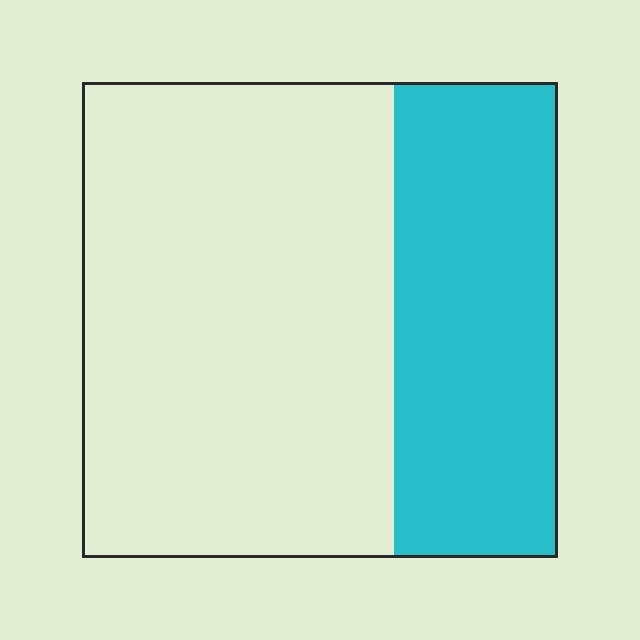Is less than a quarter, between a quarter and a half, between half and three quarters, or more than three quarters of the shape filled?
Between a quarter and a half.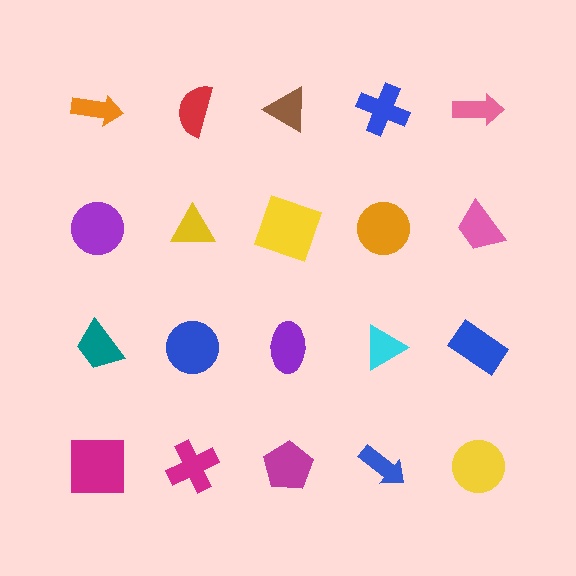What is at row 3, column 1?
A teal trapezoid.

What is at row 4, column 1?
A magenta square.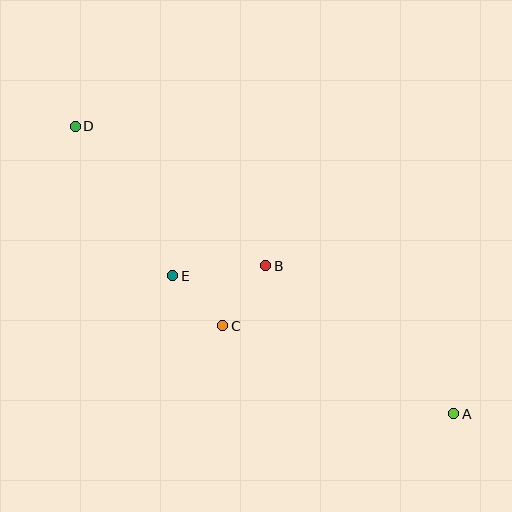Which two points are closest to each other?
Points C and E are closest to each other.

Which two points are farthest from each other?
Points A and D are farthest from each other.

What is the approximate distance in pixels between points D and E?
The distance between D and E is approximately 179 pixels.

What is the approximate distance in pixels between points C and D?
The distance between C and D is approximately 248 pixels.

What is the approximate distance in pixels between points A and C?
The distance between A and C is approximately 247 pixels.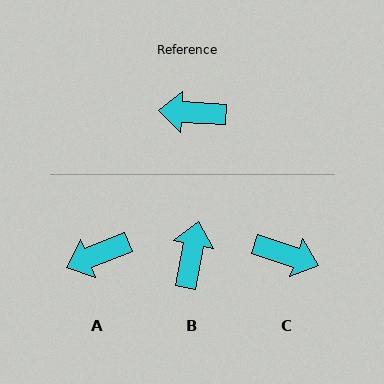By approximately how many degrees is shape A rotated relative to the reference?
Approximately 25 degrees counter-clockwise.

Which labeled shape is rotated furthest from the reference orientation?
C, about 165 degrees away.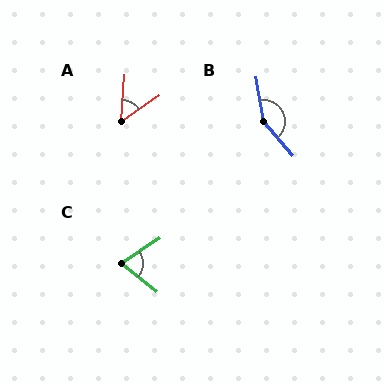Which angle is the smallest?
A, at approximately 51 degrees.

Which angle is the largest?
B, at approximately 148 degrees.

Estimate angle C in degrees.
Approximately 72 degrees.